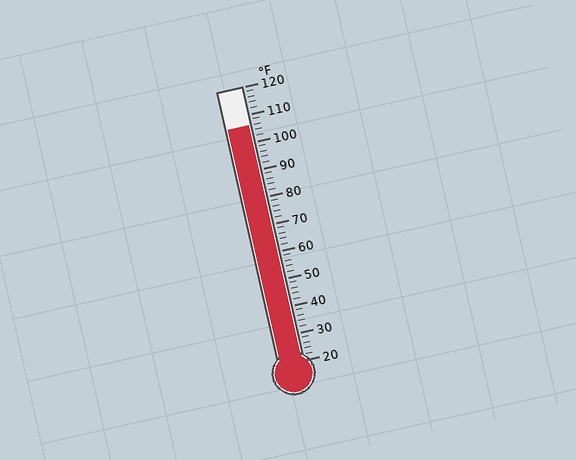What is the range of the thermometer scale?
The thermometer scale ranges from 20°F to 120°F.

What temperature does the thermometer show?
The thermometer shows approximately 106°F.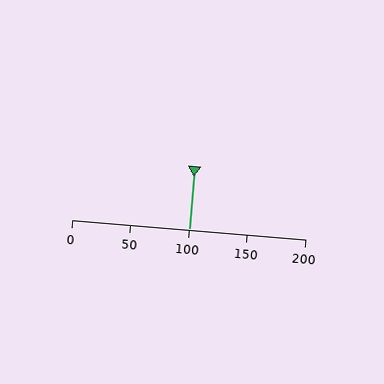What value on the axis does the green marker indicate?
The marker indicates approximately 100.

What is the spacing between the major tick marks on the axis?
The major ticks are spaced 50 apart.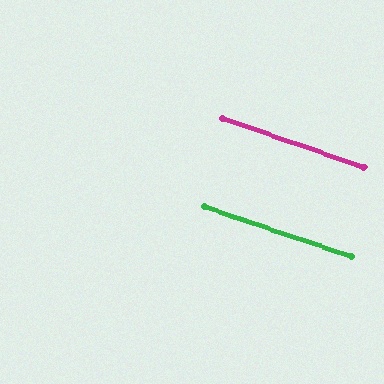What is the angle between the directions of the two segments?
Approximately 1 degree.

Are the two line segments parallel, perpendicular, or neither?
Parallel — their directions differ by only 1.0°.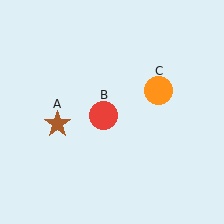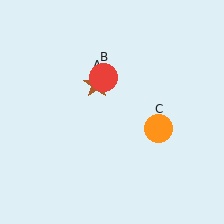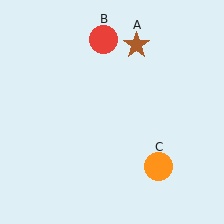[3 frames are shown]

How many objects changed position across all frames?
3 objects changed position: brown star (object A), red circle (object B), orange circle (object C).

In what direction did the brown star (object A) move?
The brown star (object A) moved up and to the right.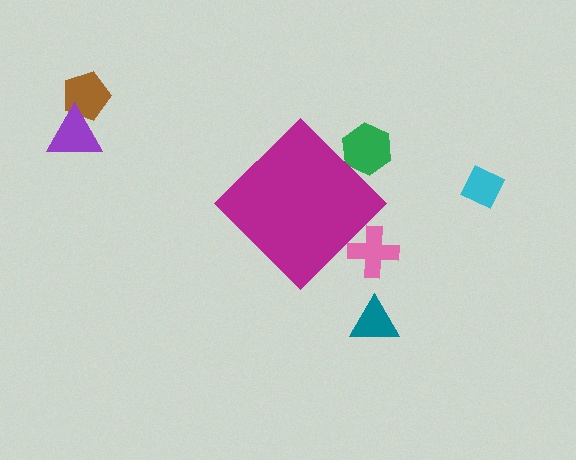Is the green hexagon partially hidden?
Yes, the green hexagon is partially hidden behind the magenta diamond.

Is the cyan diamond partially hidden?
No, the cyan diamond is fully visible.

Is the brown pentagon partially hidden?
No, the brown pentagon is fully visible.